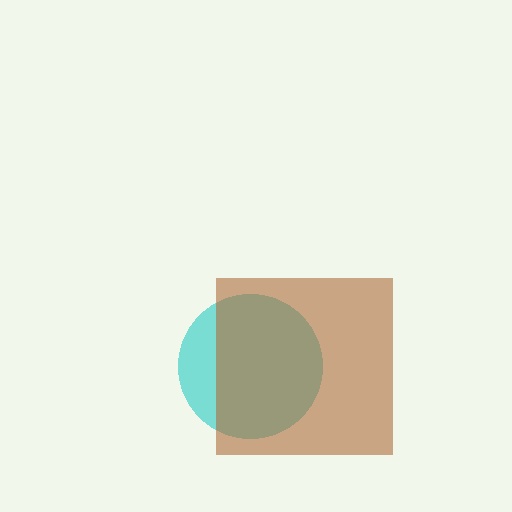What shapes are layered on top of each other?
The layered shapes are: a cyan circle, a brown square.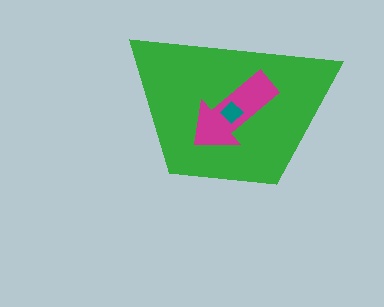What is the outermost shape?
The green trapezoid.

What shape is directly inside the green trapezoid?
The magenta arrow.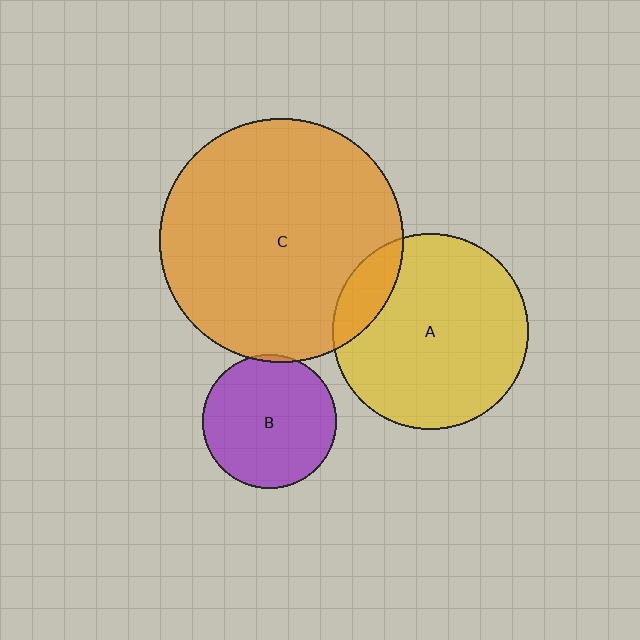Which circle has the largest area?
Circle C (orange).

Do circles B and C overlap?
Yes.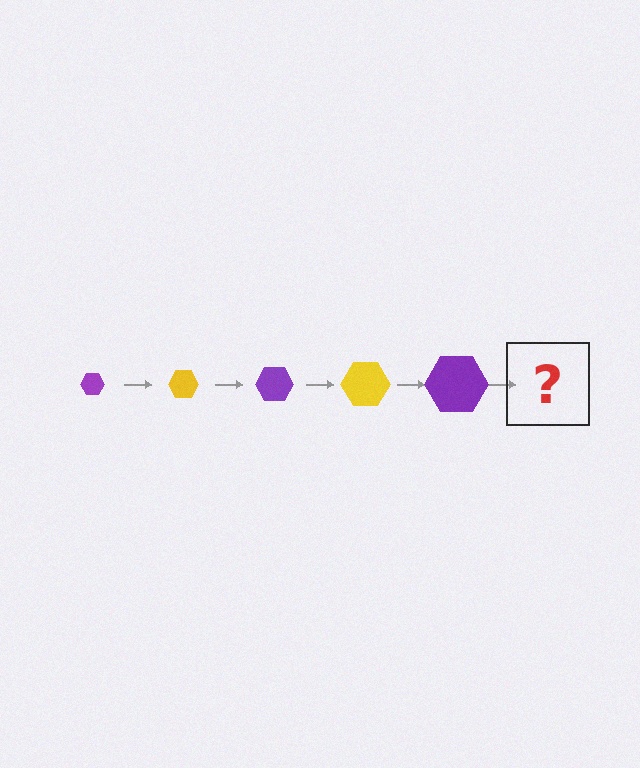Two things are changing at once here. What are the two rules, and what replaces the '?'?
The two rules are that the hexagon grows larger each step and the color cycles through purple and yellow. The '?' should be a yellow hexagon, larger than the previous one.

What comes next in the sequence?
The next element should be a yellow hexagon, larger than the previous one.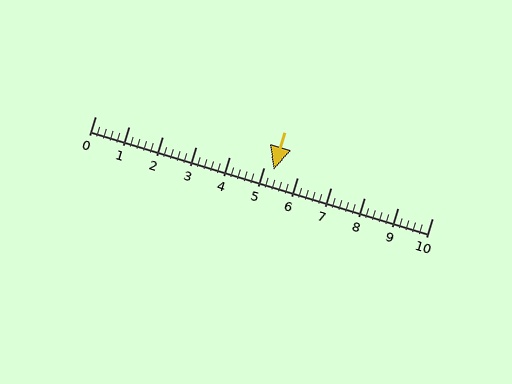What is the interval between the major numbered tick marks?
The major tick marks are spaced 1 units apart.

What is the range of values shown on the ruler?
The ruler shows values from 0 to 10.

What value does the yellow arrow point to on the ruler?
The yellow arrow points to approximately 5.3.